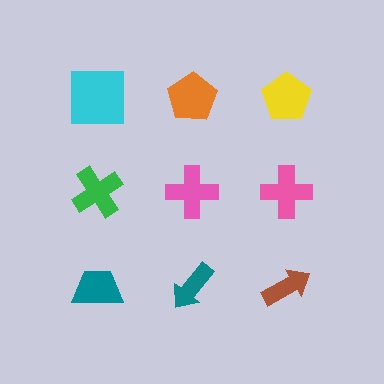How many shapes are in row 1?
3 shapes.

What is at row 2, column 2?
A pink cross.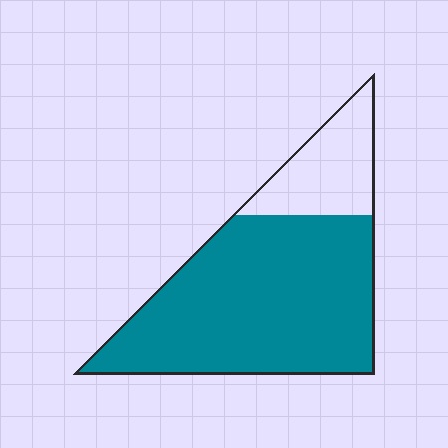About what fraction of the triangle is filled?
About four fifths (4/5).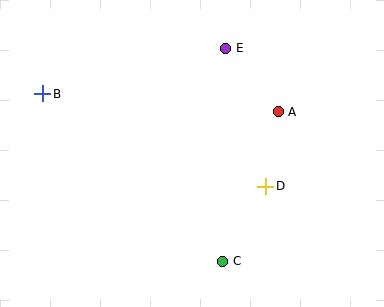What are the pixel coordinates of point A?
Point A is at (278, 112).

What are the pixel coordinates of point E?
Point E is at (226, 48).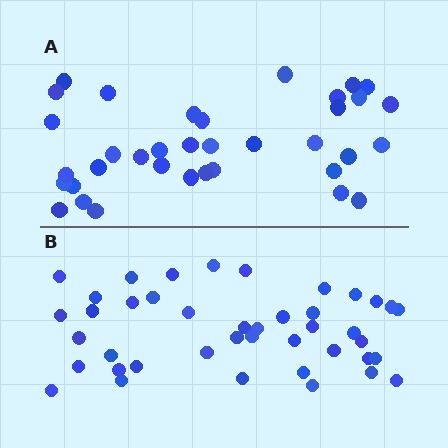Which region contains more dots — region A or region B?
Region B (the bottom region) has more dots.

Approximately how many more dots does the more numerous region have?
Region B has about 6 more dots than region A.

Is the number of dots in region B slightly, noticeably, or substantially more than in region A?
Region B has only slightly more — the two regions are fairly close. The ratio is roughly 1.2 to 1.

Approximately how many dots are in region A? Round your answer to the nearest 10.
About 40 dots. (The exact count is 36, which rounds to 40.)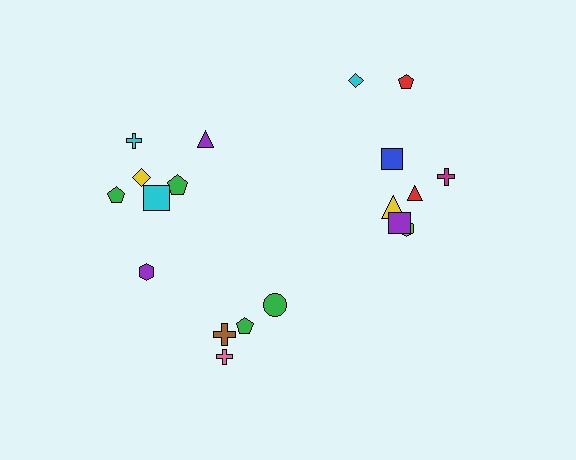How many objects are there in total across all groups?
There are 19 objects.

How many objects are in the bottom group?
There are 5 objects.